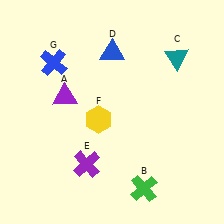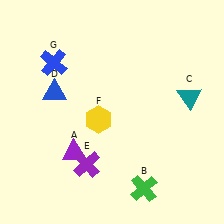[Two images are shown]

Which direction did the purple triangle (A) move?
The purple triangle (A) moved down.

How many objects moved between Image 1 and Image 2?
3 objects moved between the two images.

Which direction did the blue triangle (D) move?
The blue triangle (D) moved left.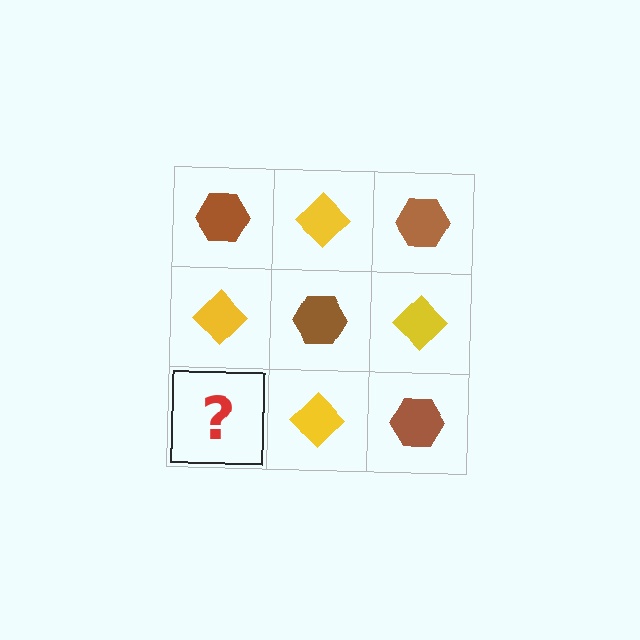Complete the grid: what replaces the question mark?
The question mark should be replaced with a brown hexagon.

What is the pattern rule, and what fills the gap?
The rule is that it alternates brown hexagon and yellow diamond in a checkerboard pattern. The gap should be filled with a brown hexagon.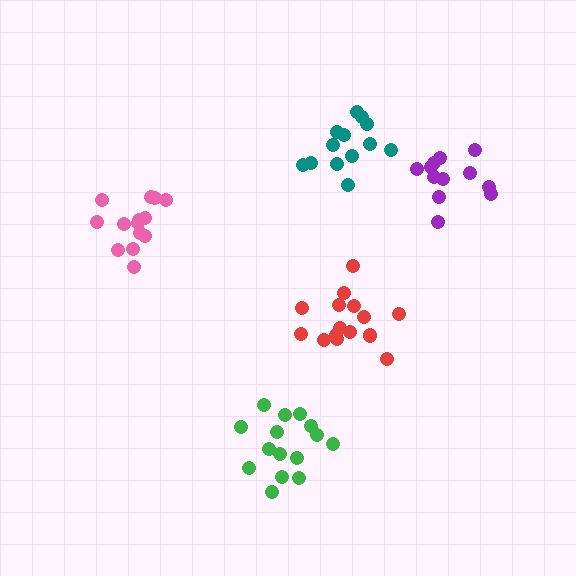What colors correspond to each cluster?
The clusters are colored: teal, red, purple, green, pink.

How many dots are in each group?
Group 1: 13 dots, Group 2: 15 dots, Group 3: 12 dots, Group 4: 15 dots, Group 5: 14 dots (69 total).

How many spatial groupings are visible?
There are 5 spatial groupings.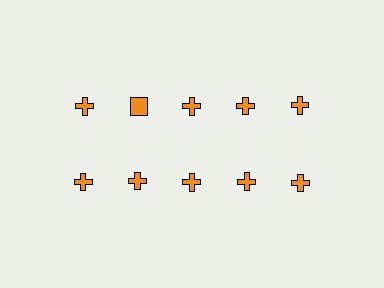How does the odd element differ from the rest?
It has a different shape: square instead of cross.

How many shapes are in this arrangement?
There are 10 shapes arranged in a grid pattern.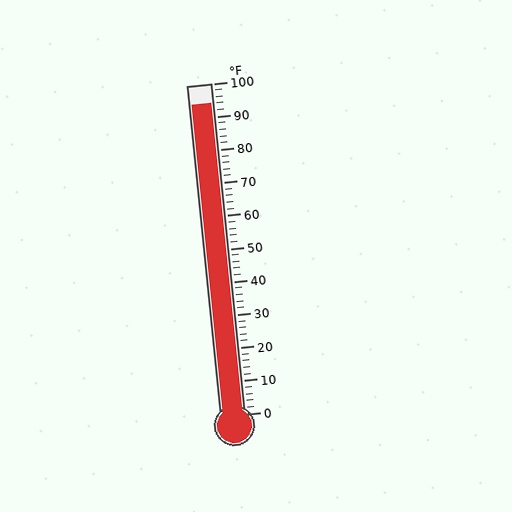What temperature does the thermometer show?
The thermometer shows approximately 94°F.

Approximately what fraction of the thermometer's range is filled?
The thermometer is filled to approximately 95% of its range.